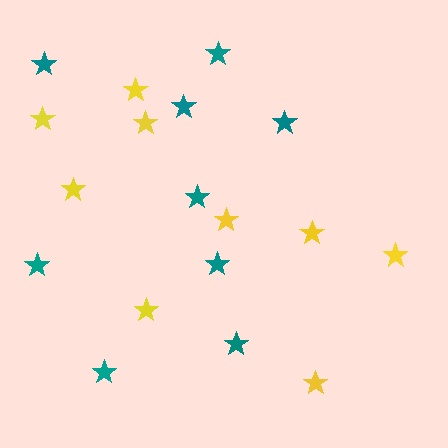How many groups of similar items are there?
There are 2 groups: one group of yellow stars (9) and one group of teal stars (9).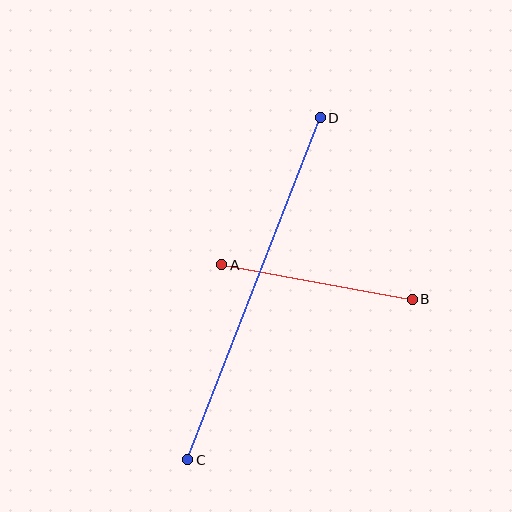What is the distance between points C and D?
The distance is approximately 367 pixels.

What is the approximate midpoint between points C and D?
The midpoint is at approximately (254, 289) pixels.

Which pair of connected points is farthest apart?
Points C and D are farthest apart.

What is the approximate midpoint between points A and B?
The midpoint is at approximately (317, 282) pixels.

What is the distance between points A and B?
The distance is approximately 194 pixels.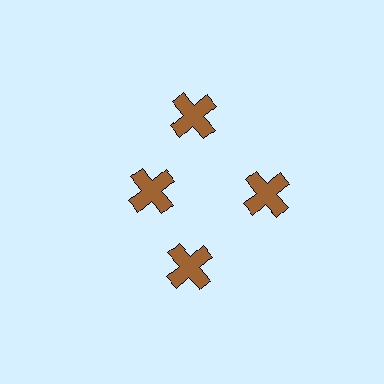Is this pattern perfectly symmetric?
No. The 4 brown crosses are arranged in a ring, but one element near the 9 o'clock position is pulled inward toward the center, breaking the 4-fold rotational symmetry.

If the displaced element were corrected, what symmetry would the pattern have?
It would have 4-fold rotational symmetry — the pattern would map onto itself every 90 degrees.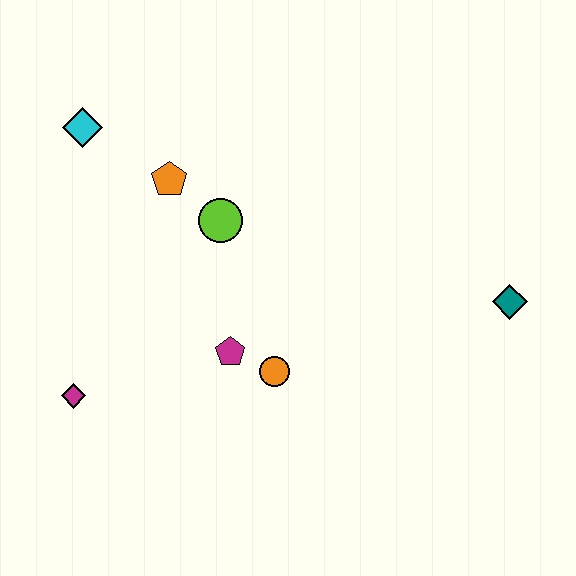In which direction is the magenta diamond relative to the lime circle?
The magenta diamond is below the lime circle.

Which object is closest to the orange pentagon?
The lime circle is closest to the orange pentagon.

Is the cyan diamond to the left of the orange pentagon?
Yes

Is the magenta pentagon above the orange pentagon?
No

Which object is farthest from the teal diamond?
The cyan diamond is farthest from the teal diamond.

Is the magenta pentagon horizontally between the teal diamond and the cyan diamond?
Yes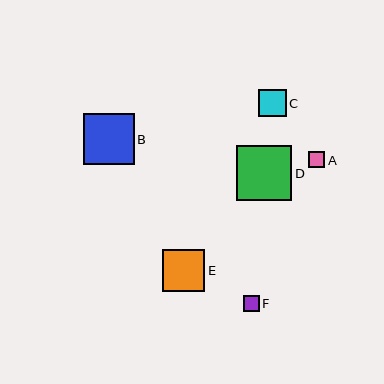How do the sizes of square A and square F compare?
Square A and square F are approximately the same size.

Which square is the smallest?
Square F is the smallest with a size of approximately 16 pixels.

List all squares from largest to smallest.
From largest to smallest: D, B, E, C, A, F.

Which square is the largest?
Square D is the largest with a size of approximately 56 pixels.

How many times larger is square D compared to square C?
Square D is approximately 2.0 times the size of square C.